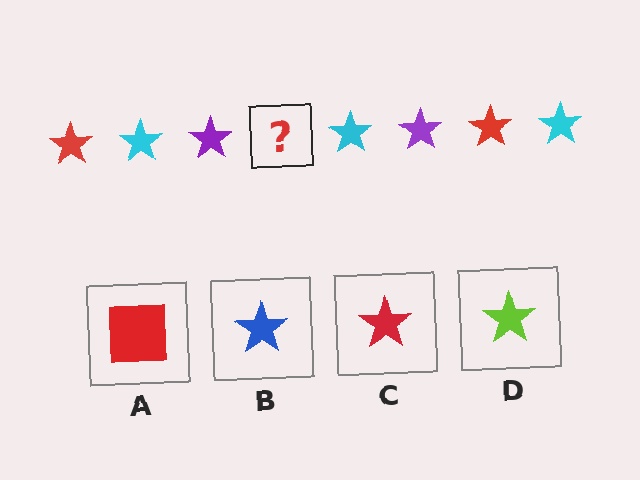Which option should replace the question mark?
Option C.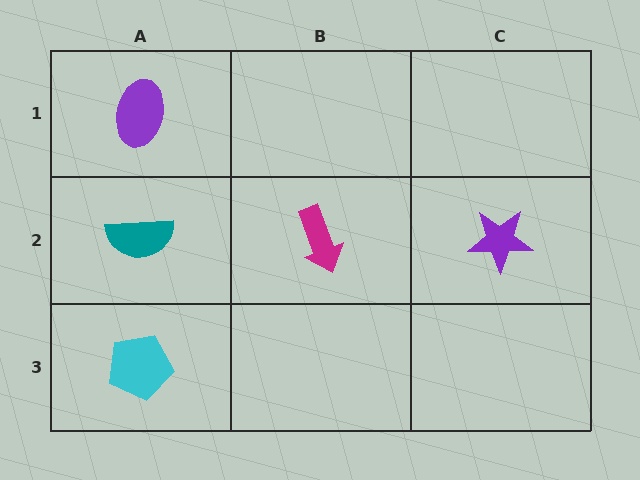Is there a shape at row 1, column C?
No, that cell is empty.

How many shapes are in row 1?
1 shape.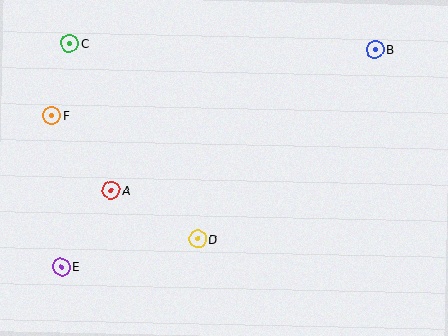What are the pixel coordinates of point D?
Point D is at (198, 239).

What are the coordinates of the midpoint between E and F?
The midpoint between E and F is at (56, 191).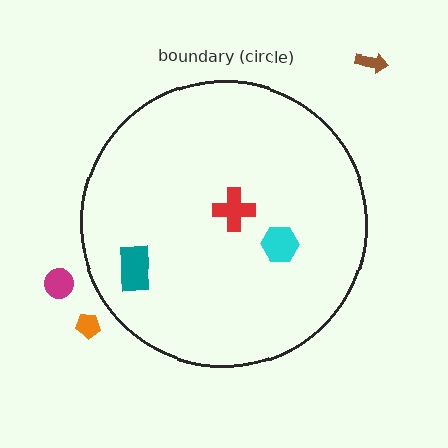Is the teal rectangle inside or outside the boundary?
Inside.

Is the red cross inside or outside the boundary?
Inside.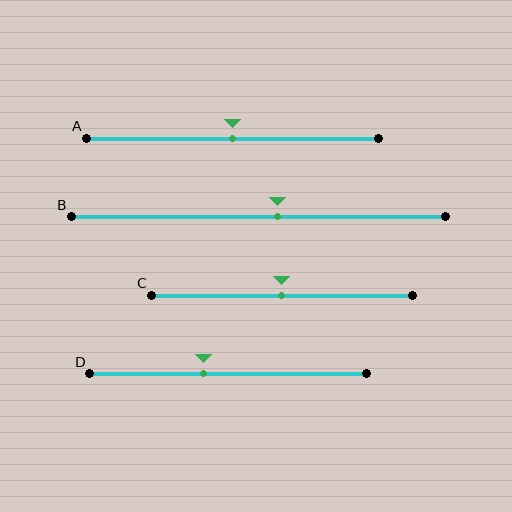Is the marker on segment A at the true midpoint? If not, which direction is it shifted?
Yes, the marker on segment A is at the true midpoint.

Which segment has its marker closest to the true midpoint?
Segment A has its marker closest to the true midpoint.